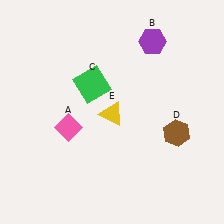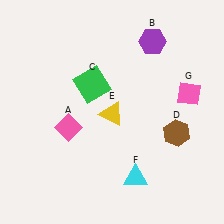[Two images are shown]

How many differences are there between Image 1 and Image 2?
There are 2 differences between the two images.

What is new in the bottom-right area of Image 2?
A cyan triangle (F) was added in the bottom-right area of Image 2.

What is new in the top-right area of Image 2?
A pink diamond (G) was added in the top-right area of Image 2.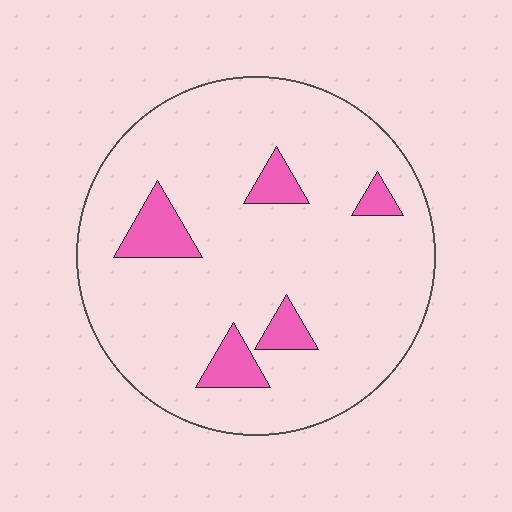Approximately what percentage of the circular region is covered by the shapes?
Approximately 10%.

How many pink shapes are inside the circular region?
5.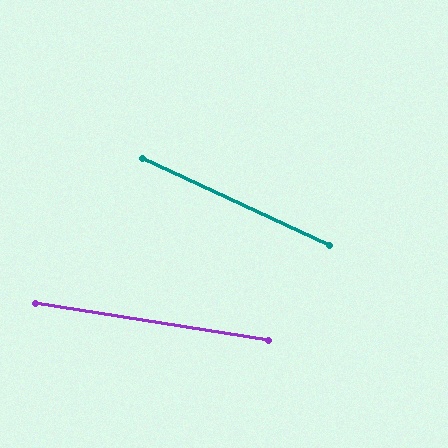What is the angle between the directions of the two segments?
Approximately 16 degrees.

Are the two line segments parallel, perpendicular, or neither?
Neither parallel nor perpendicular — they differ by about 16°.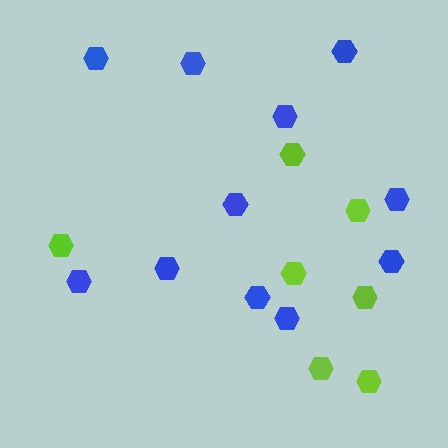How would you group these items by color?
There are 2 groups: one group of blue hexagons (11) and one group of lime hexagons (7).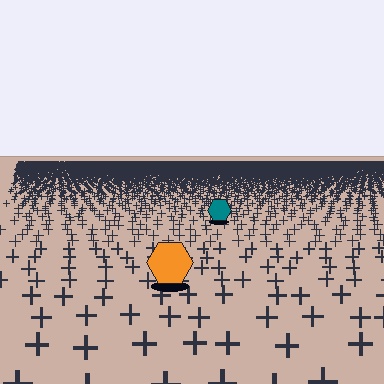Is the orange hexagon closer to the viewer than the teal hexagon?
Yes. The orange hexagon is closer — you can tell from the texture gradient: the ground texture is coarser near it.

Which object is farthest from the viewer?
The teal hexagon is farthest from the viewer. It appears smaller and the ground texture around it is denser.